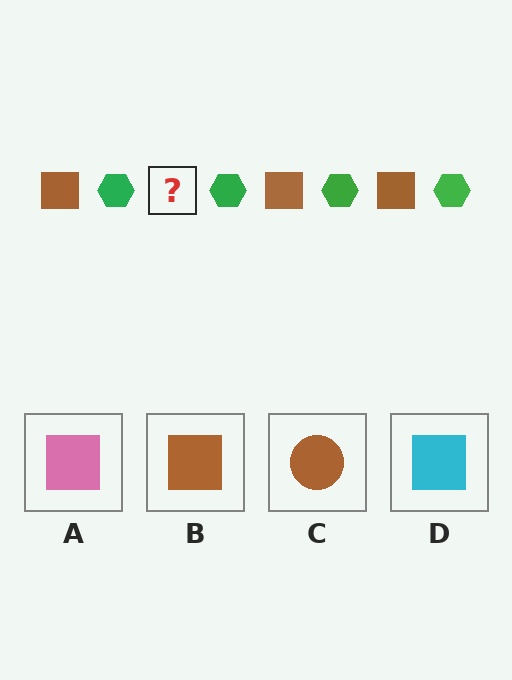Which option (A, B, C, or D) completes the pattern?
B.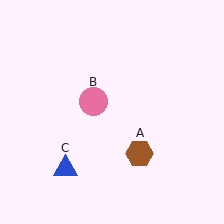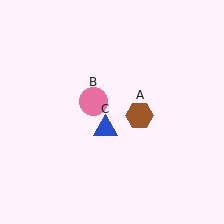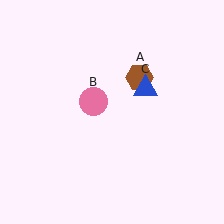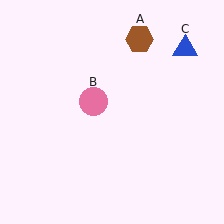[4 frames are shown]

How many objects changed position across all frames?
2 objects changed position: brown hexagon (object A), blue triangle (object C).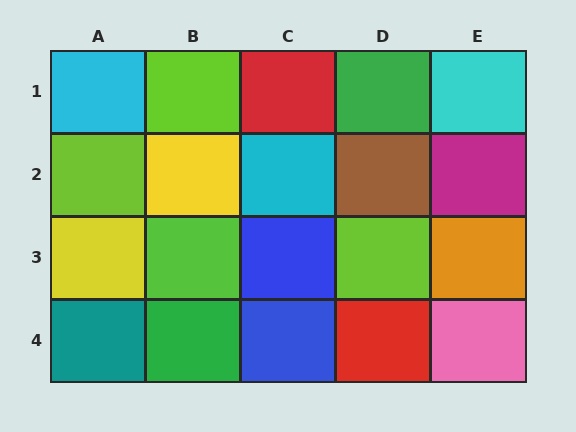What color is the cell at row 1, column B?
Lime.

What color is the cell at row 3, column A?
Yellow.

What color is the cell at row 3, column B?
Lime.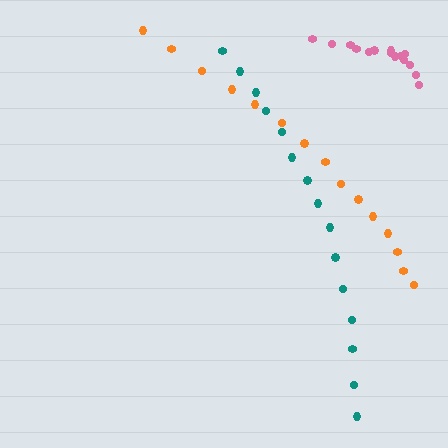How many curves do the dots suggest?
There are 3 distinct paths.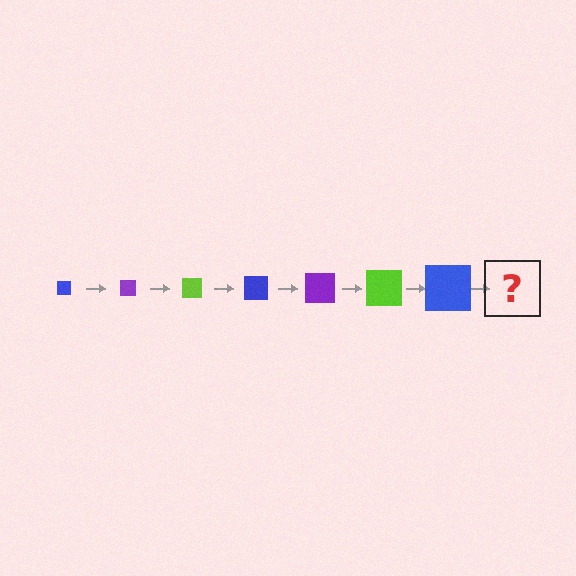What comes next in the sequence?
The next element should be a purple square, larger than the previous one.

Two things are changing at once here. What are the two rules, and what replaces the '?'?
The two rules are that the square grows larger each step and the color cycles through blue, purple, and lime. The '?' should be a purple square, larger than the previous one.